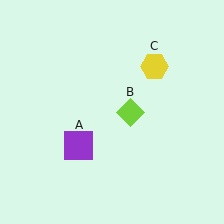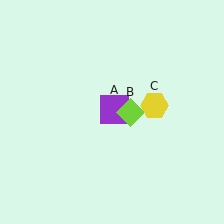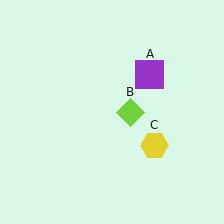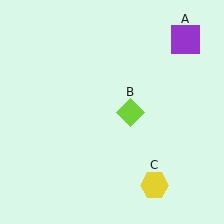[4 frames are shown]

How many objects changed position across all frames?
2 objects changed position: purple square (object A), yellow hexagon (object C).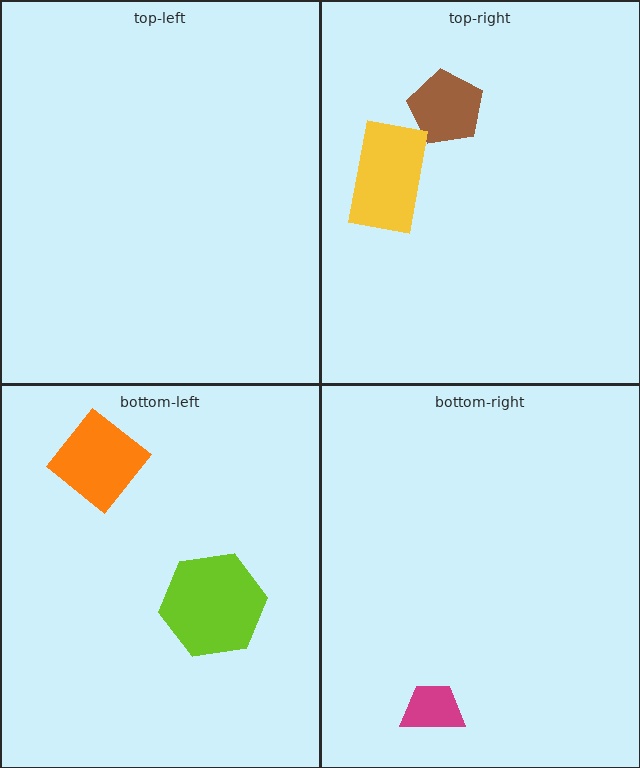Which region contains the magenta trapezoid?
The bottom-right region.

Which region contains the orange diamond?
The bottom-left region.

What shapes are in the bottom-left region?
The orange diamond, the lime hexagon.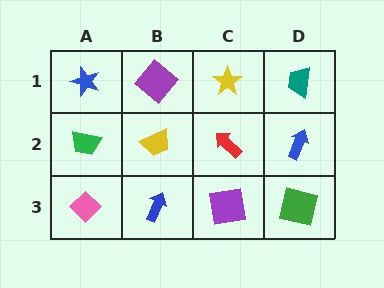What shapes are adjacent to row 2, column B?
A purple diamond (row 1, column B), a blue arrow (row 3, column B), a green trapezoid (row 2, column A), a red arrow (row 2, column C).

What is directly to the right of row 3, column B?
A purple square.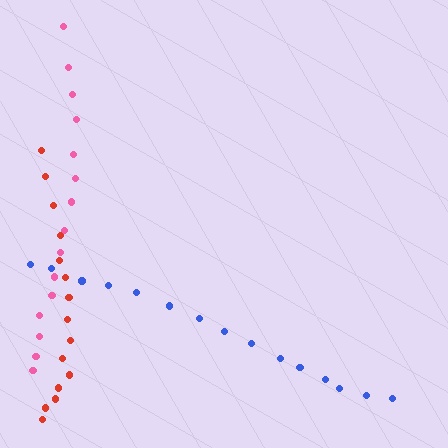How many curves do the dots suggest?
There are 3 distinct paths.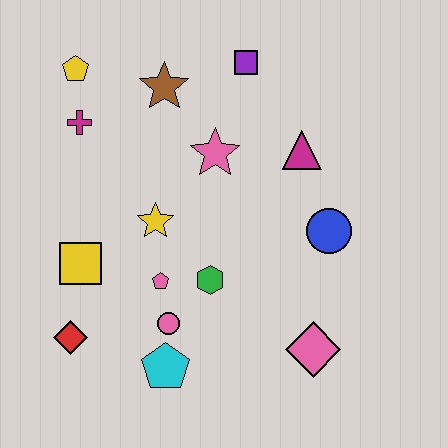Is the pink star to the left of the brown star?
No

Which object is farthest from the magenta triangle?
The red diamond is farthest from the magenta triangle.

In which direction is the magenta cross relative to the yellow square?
The magenta cross is above the yellow square.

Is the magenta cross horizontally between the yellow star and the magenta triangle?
No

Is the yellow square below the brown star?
Yes